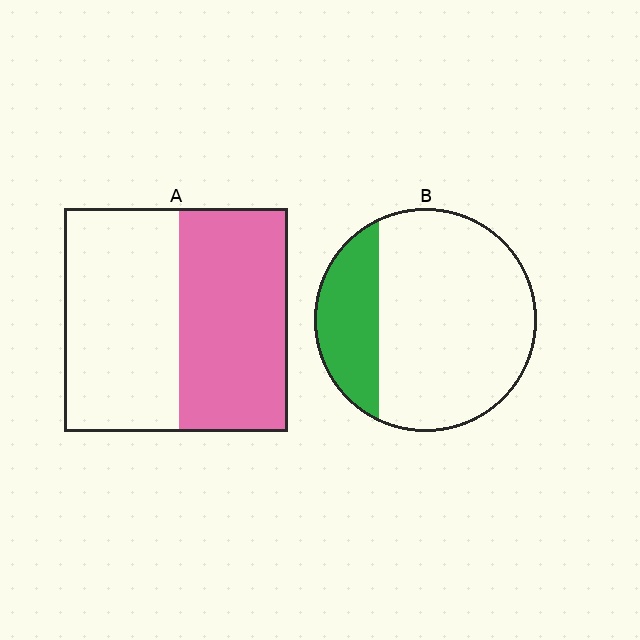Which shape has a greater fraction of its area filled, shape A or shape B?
Shape A.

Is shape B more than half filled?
No.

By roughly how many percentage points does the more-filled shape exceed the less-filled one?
By roughly 25 percentage points (A over B).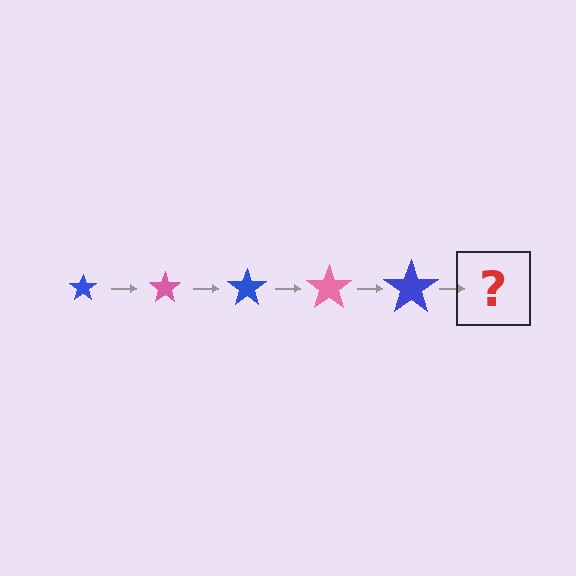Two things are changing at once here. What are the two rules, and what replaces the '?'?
The two rules are that the star grows larger each step and the color cycles through blue and pink. The '?' should be a pink star, larger than the previous one.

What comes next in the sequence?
The next element should be a pink star, larger than the previous one.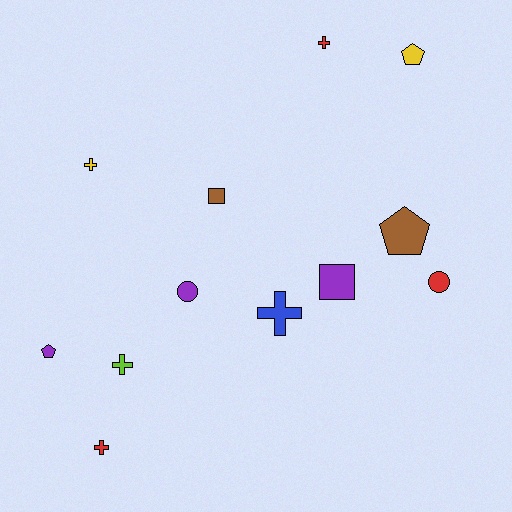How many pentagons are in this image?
There are 3 pentagons.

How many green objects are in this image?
There are no green objects.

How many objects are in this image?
There are 12 objects.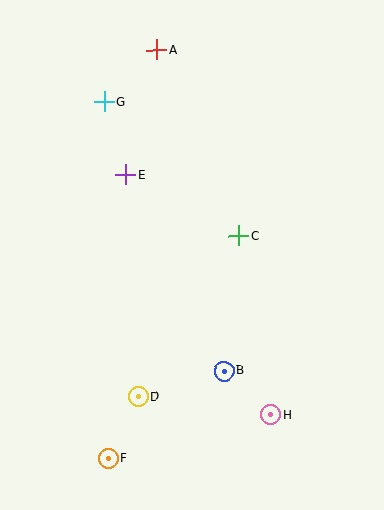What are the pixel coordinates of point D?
Point D is at (138, 396).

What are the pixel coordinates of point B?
Point B is at (224, 371).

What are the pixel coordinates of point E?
Point E is at (126, 175).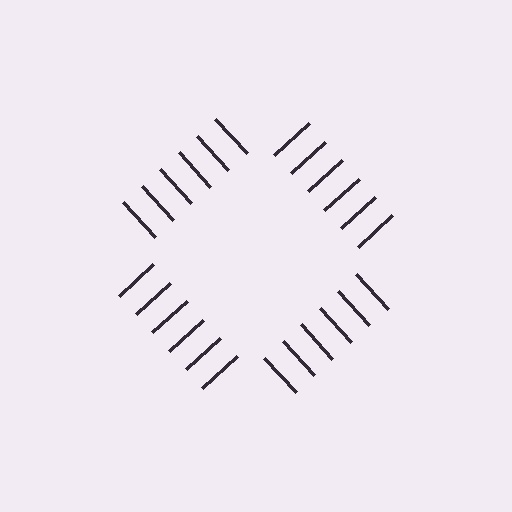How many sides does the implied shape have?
4 sides — the line-ends trace a square.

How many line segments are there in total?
24 — 6 along each of the 4 edges.